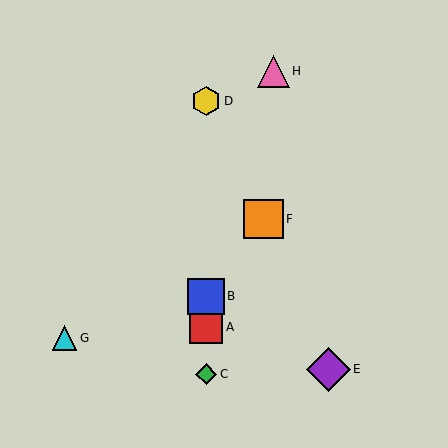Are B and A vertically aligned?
Yes, both are at x≈206.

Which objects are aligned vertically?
Objects A, B, C, D are aligned vertically.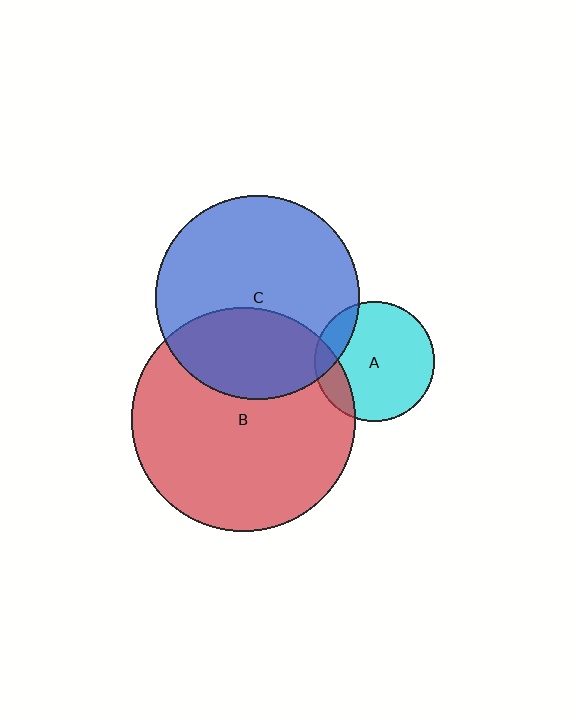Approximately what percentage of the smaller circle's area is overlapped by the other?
Approximately 15%.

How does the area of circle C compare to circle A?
Approximately 2.9 times.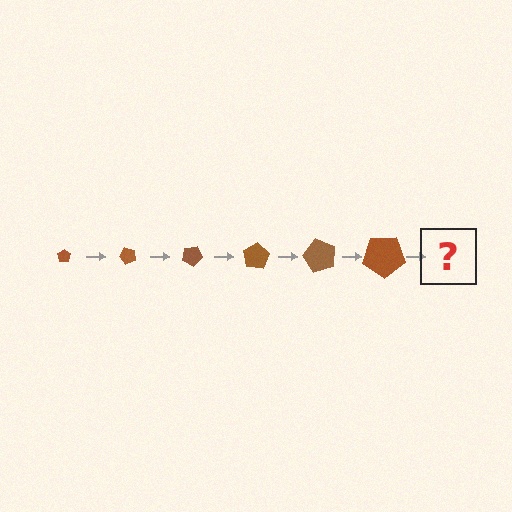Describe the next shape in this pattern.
It should be a pentagon, larger than the previous one and rotated 300 degrees from the start.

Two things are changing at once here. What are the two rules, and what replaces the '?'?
The two rules are that the pentagon grows larger each step and it rotates 50 degrees each step. The '?' should be a pentagon, larger than the previous one and rotated 300 degrees from the start.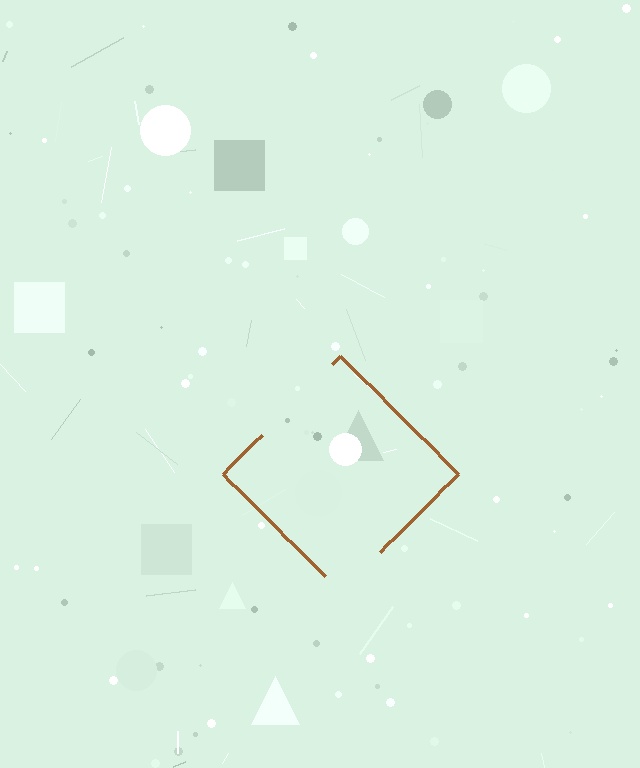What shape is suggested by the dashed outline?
The dashed outline suggests a diamond.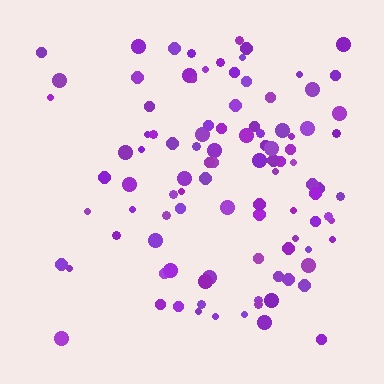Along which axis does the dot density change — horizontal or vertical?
Horizontal.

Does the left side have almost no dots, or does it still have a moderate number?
Still a moderate number, just noticeably fewer than the right.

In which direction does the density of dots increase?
From left to right, with the right side densest.